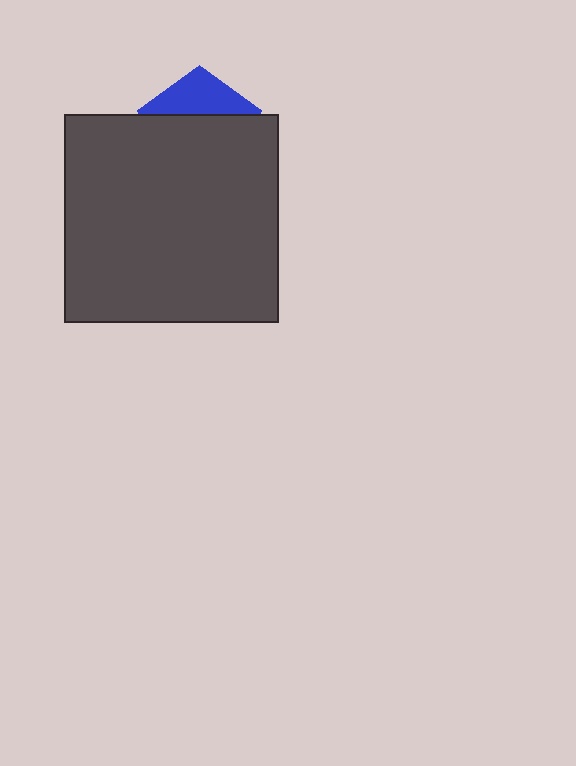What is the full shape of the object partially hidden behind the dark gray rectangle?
The partially hidden object is a blue pentagon.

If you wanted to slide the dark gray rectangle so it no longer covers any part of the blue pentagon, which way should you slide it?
Slide it down — that is the most direct way to separate the two shapes.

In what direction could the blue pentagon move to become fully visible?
The blue pentagon could move up. That would shift it out from behind the dark gray rectangle entirely.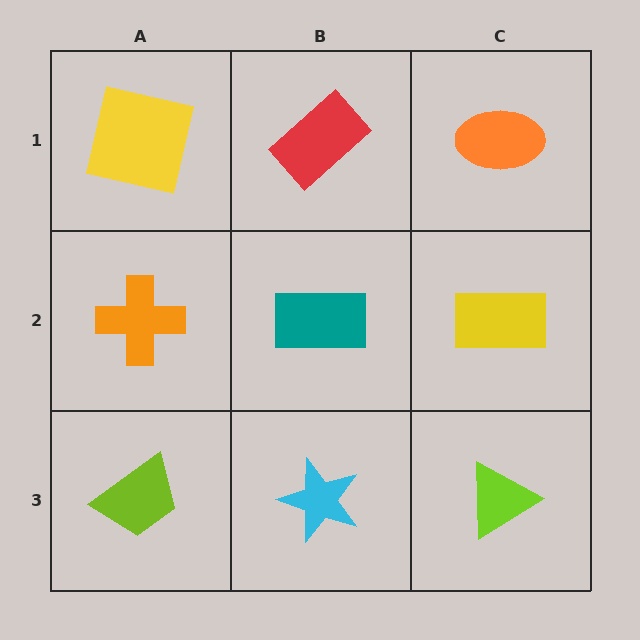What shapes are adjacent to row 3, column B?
A teal rectangle (row 2, column B), a lime trapezoid (row 3, column A), a lime triangle (row 3, column C).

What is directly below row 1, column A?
An orange cross.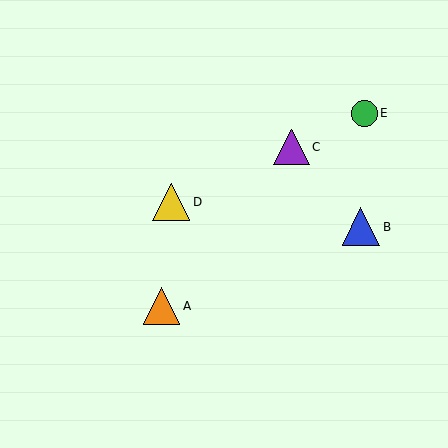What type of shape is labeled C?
Shape C is a purple triangle.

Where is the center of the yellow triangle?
The center of the yellow triangle is at (171, 202).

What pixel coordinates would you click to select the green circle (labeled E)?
Click at (364, 113) to select the green circle E.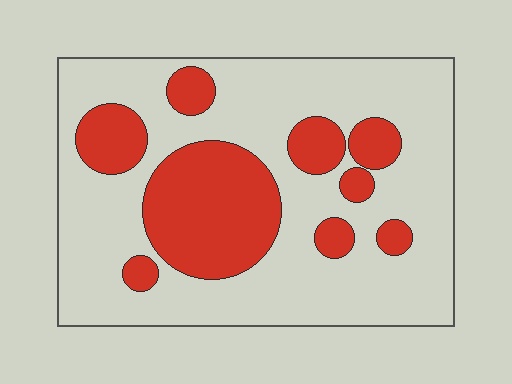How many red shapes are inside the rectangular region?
9.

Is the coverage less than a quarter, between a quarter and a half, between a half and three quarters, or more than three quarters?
Between a quarter and a half.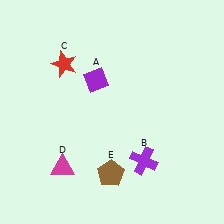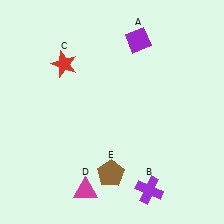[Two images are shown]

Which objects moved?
The objects that moved are: the purple diamond (A), the purple cross (B), the magenta triangle (D).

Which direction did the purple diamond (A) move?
The purple diamond (A) moved right.